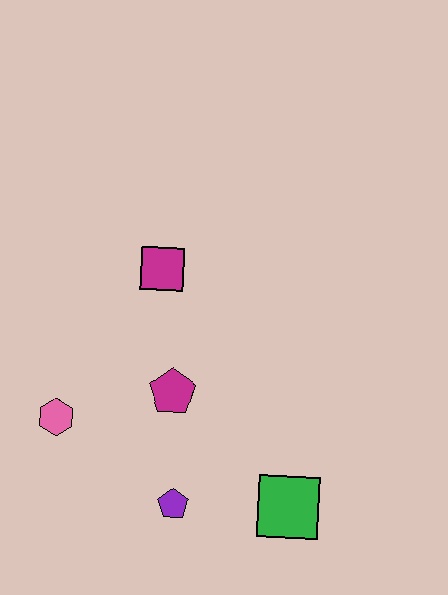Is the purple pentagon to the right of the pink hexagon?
Yes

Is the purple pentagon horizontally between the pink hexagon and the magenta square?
No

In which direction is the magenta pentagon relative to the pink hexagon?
The magenta pentagon is to the right of the pink hexagon.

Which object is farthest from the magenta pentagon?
The green square is farthest from the magenta pentagon.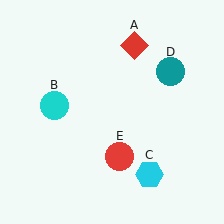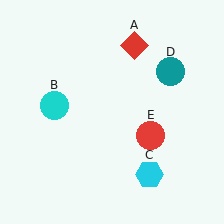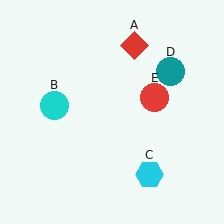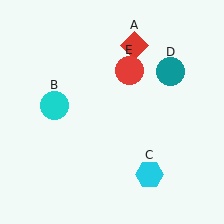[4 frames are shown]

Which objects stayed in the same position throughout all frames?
Red diamond (object A) and cyan circle (object B) and cyan hexagon (object C) and teal circle (object D) remained stationary.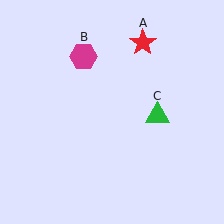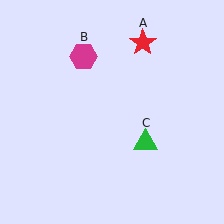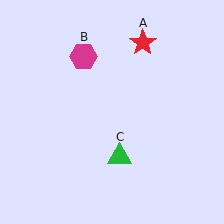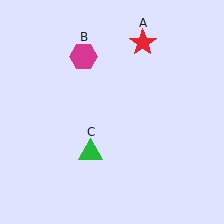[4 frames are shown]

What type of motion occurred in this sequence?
The green triangle (object C) rotated clockwise around the center of the scene.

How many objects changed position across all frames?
1 object changed position: green triangle (object C).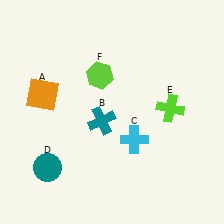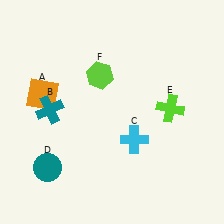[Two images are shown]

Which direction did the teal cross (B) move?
The teal cross (B) moved left.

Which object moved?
The teal cross (B) moved left.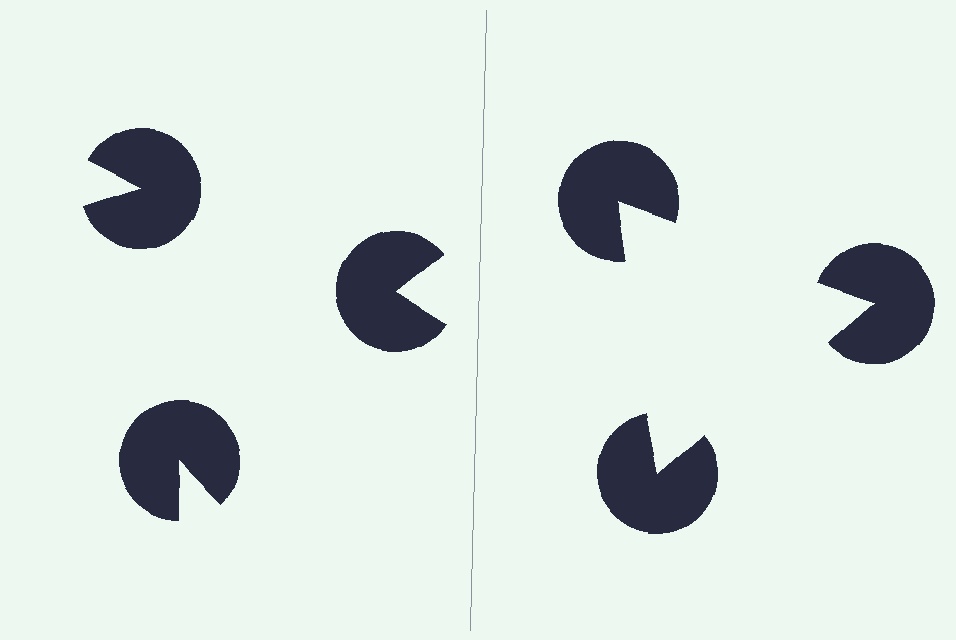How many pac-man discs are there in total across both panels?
6 — 3 on each side.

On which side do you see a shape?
An illusory triangle appears on the right side. On the left side the wedge cuts are rotated, so no coherent shape forms.